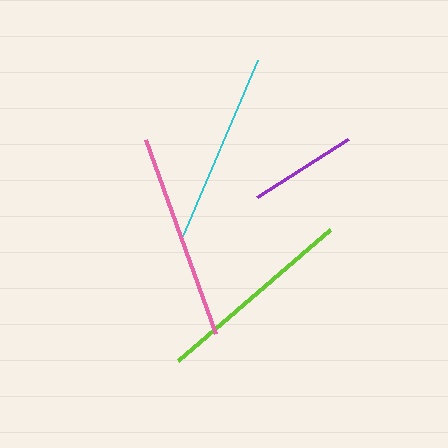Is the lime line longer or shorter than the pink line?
The pink line is longer than the lime line.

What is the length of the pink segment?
The pink segment is approximately 206 pixels long.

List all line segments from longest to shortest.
From longest to shortest: pink, lime, cyan, purple.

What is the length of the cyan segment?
The cyan segment is approximately 191 pixels long.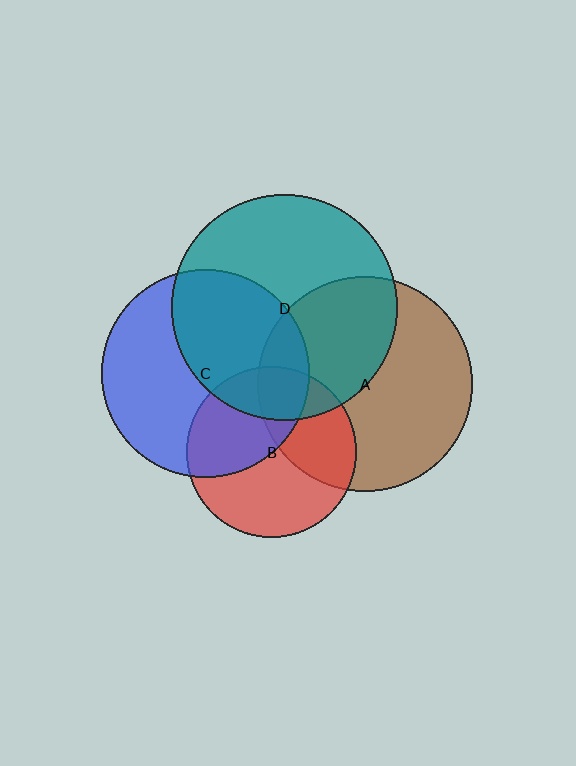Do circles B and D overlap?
Yes.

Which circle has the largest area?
Circle D (teal).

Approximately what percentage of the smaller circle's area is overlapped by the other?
Approximately 20%.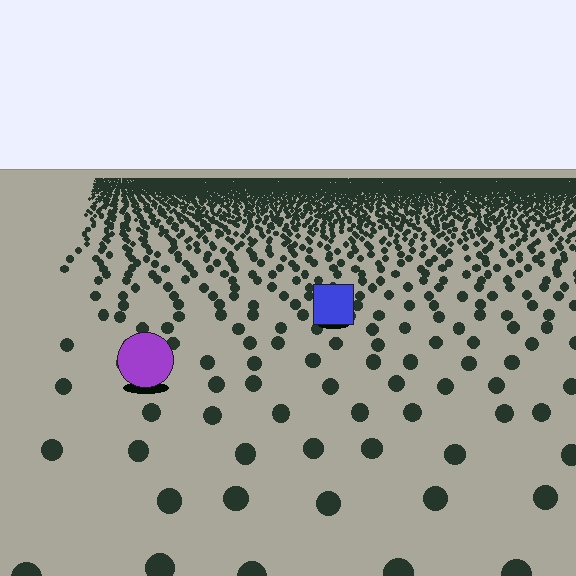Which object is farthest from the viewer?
The blue square is farthest from the viewer. It appears smaller and the ground texture around it is denser.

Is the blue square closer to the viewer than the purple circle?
No. The purple circle is closer — you can tell from the texture gradient: the ground texture is coarser near it.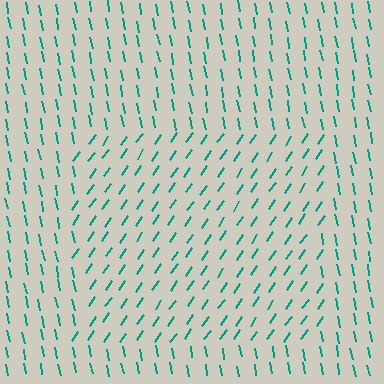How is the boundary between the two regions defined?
The boundary is defined purely by a change in line orientation (approximately 45 degrees difference). All lines are the same color and thickness.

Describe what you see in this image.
The image is filled with small teal line segments. A rectangle region in the image has lines oriented differently from the surrounding lines, creating a visible texture boundary.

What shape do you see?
I see a rectangle.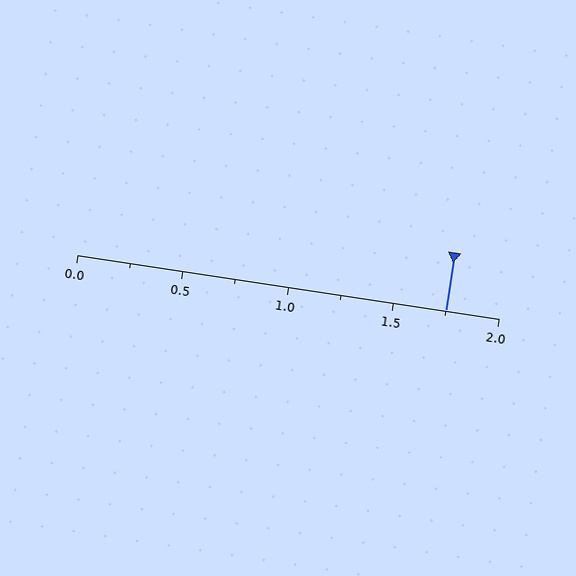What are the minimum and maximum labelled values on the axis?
The axis runs from 0.0 to 2.0.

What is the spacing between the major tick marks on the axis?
The major ticks are spaced 0.5 apart.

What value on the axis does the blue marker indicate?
The marker indicates approximately 1.75.